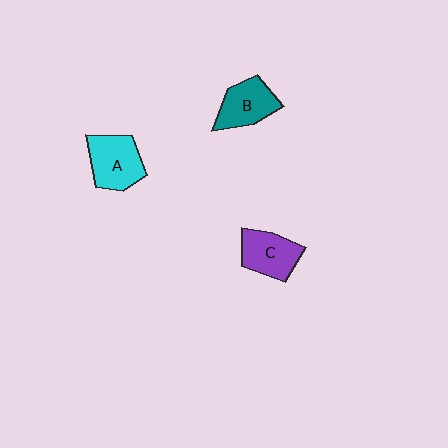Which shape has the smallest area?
Shape B (teal).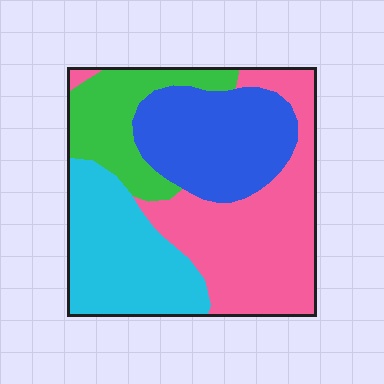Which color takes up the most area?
Pink, at roughly 35%.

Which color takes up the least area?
Green, at roughly 15%.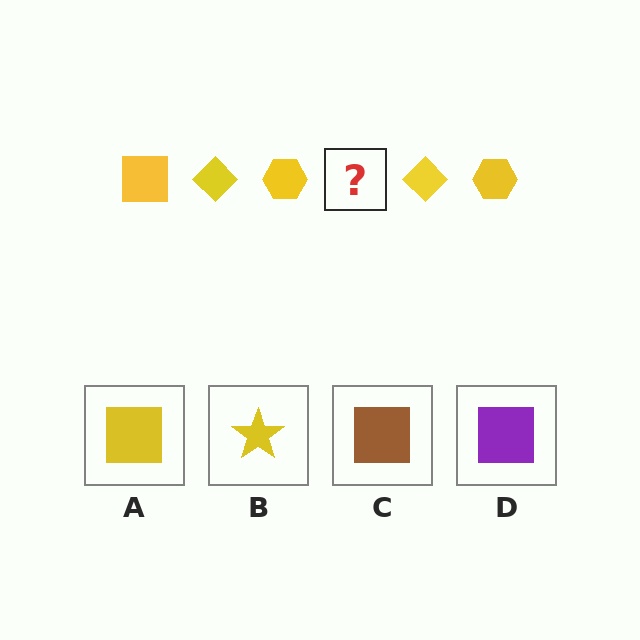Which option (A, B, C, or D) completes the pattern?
A.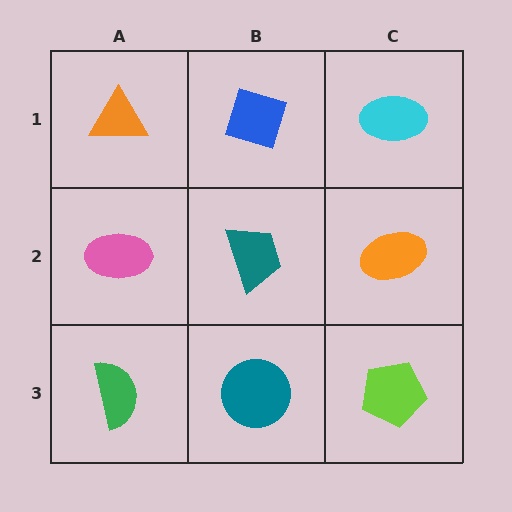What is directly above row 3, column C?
An orange ellipse.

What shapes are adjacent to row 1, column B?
A teal trapezoid (row 2, column B), an orange triangle (row 1, column A), a cyan ellipse (row 1, column C).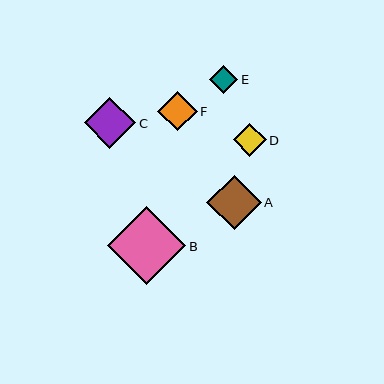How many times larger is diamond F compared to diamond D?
Diamond F is approximately 1.2 times the size of diamond D.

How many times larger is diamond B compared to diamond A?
Diamond B is approximately 1.4 times the size of diamond A.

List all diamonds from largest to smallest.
From largest to smallest: B, A, C, F, D, E.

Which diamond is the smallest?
Diamond E is the smallest with a size of approximately 28 pixels.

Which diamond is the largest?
Diamond B is the largest with a size of approximately 78 pixels.